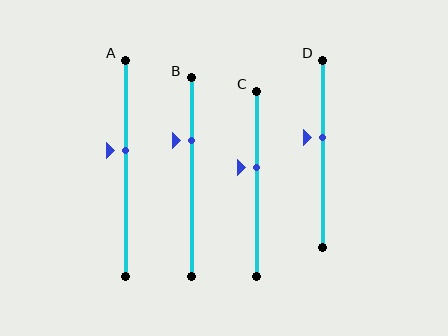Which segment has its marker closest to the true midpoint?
Segment A has its marker closest to the true midpoint.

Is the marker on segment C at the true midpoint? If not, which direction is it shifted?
No, the marker on segment C is shifted upward by about 9% of the segment length.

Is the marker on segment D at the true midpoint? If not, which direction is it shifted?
No, the marker on segment D is shifted upward by about 9% of the segment length.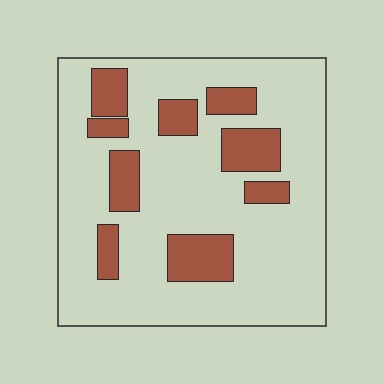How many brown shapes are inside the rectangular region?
9.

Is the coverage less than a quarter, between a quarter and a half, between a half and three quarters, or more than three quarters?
Less than a quarter.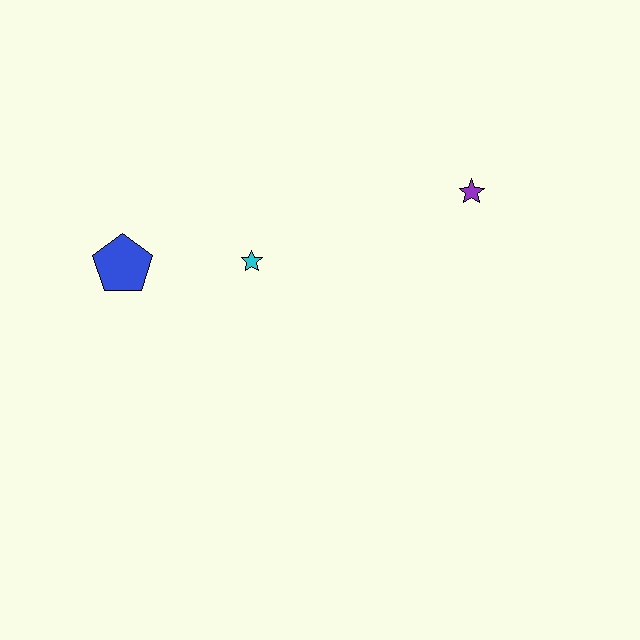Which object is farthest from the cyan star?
The purple star is farthest from the cyan star.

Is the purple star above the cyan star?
Yes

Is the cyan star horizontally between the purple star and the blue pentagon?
Yes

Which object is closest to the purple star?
The cyan star is closest to the purple star.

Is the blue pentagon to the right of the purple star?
No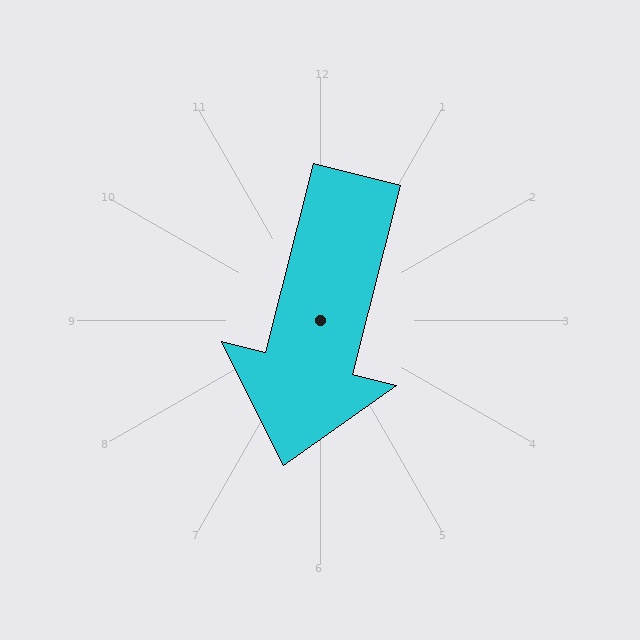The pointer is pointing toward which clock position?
Roughly 6 o'clock.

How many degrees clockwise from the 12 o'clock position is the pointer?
Approximately 194 degrees.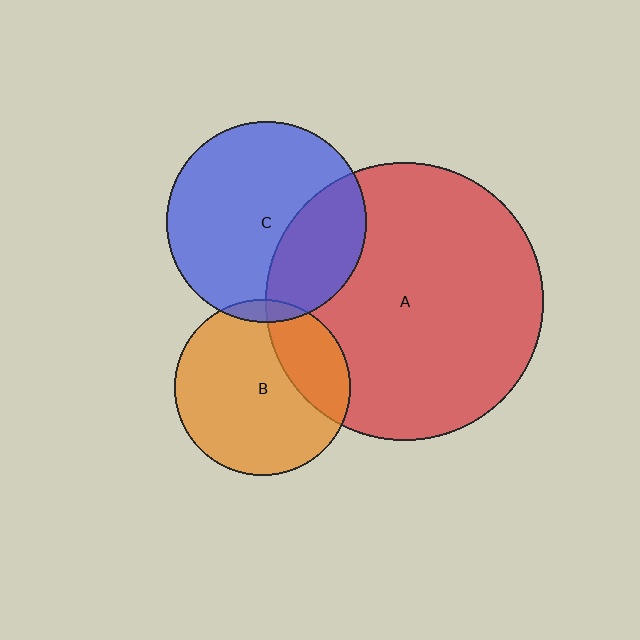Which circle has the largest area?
Circle A (red).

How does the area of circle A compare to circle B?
Approximately 2.5 times.